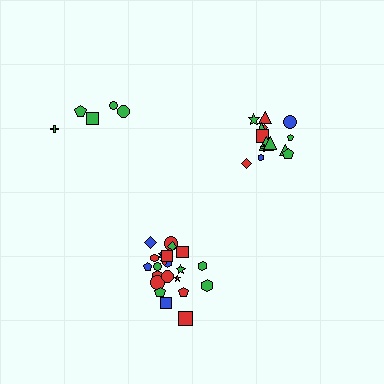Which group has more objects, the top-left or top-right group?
The top-right group.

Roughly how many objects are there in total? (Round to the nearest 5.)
Roughly 40 objects in total.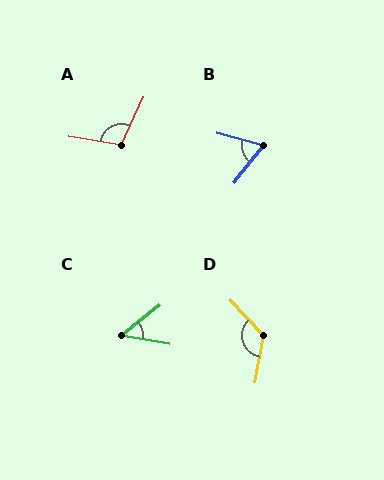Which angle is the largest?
D, at approximately 126 degrees.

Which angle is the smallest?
C, at approximately 48 degrees.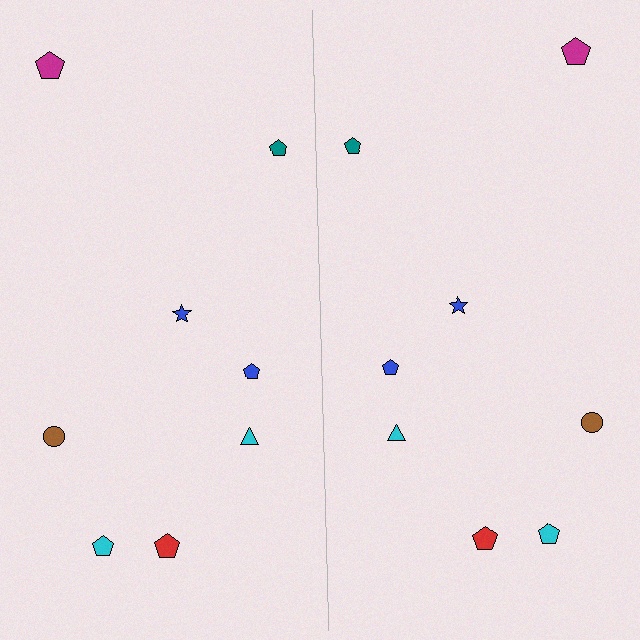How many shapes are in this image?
There are 16 shapes in this image.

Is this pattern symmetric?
Yes, this pattern has bilateral (reflection) symmetry.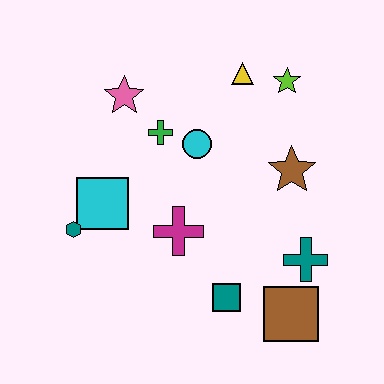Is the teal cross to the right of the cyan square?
Yes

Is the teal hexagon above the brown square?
Yes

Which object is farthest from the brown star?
The teal hexagon is farthest from the brown star.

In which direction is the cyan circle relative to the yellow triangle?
The cyan circle is below the yellow triangle.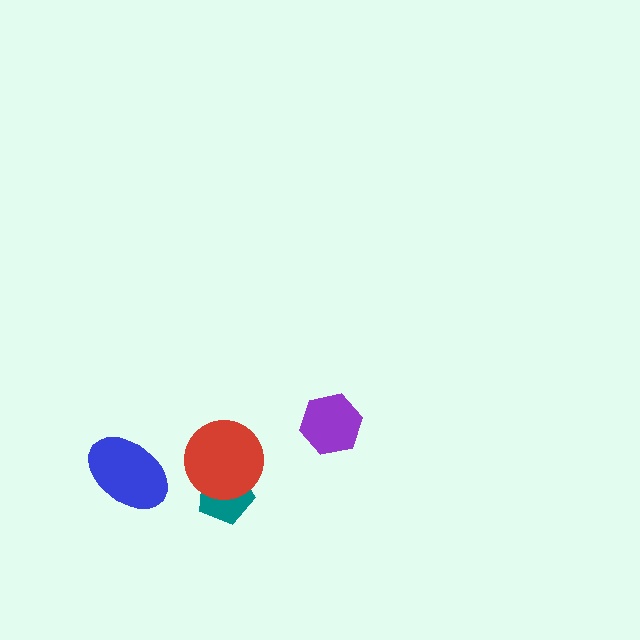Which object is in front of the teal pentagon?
The red circle is in front of the teal pentagon.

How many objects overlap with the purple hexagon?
0 objects overlap with the purple hexagon.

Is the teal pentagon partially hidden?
Yes, it is partially covered by another shape.